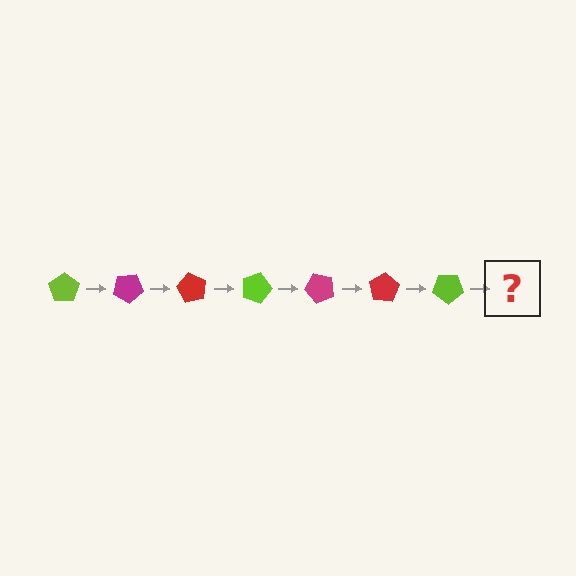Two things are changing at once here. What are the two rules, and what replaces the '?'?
The two rules are that it rotates 30 degrees each step and the color cycles through lime, magenta, and red. The '?' should be a magenta pentagon, rotated 210 degrees from the start.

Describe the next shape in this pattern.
It should be a magenta pentagon, rotated 210 degrees from the start.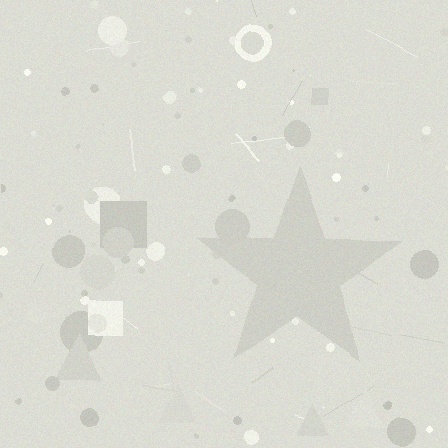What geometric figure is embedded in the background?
A star is embedded in the background.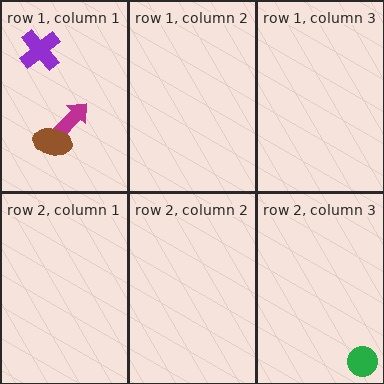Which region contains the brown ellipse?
The row 1, column 1 region.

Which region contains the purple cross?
The row 1, column 1 region.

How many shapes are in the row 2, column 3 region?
1.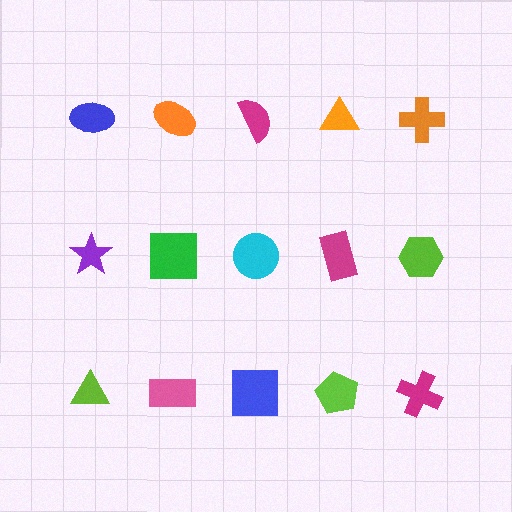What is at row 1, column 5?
An orange cross.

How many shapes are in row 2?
5 shapes.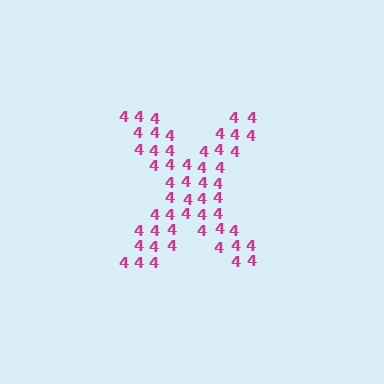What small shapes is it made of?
It is made of small digit 4's.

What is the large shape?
The large shape is the letter X.